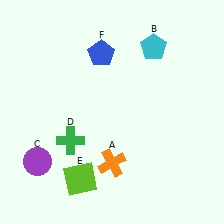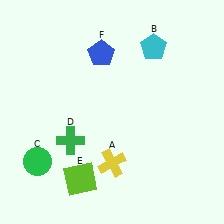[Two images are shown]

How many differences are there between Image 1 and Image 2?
There are 2 differences between the two images.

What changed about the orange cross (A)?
In Image 1, A is orange. In Image 2, it changed to yellow.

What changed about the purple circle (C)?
In Image 1, C is purple. In Image 2, it changed to green.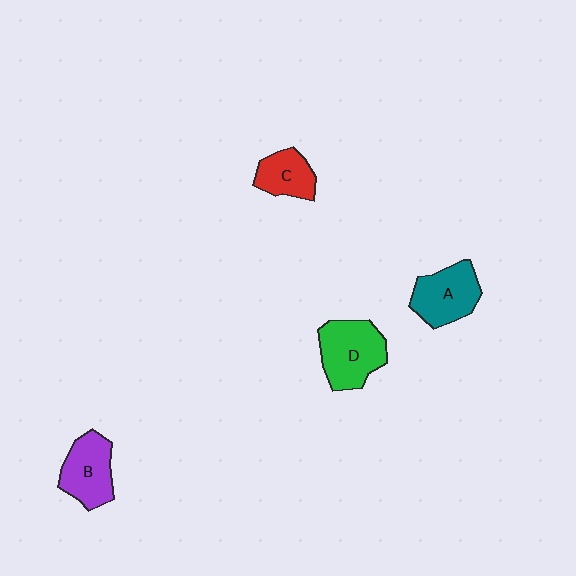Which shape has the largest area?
Shape D (green).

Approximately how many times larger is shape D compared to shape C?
Approximately 1.6 times.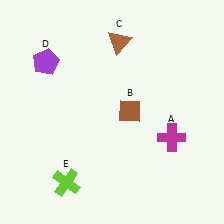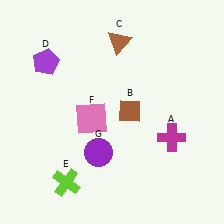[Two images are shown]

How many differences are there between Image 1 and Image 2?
There are 2 differences between the two images.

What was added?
A pink square (F), a purple circle (G) were added in Image 2.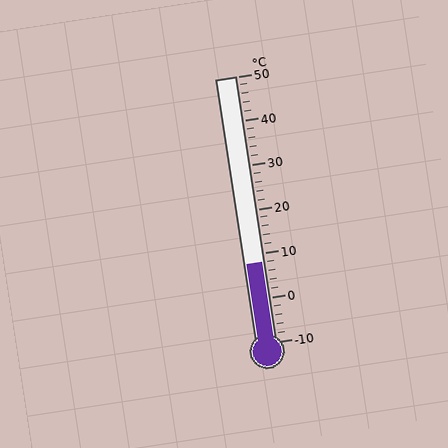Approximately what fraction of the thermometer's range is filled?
The thermometer is filled to approximately 30% of its range.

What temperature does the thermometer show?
The thermometer shows approximately 8°C.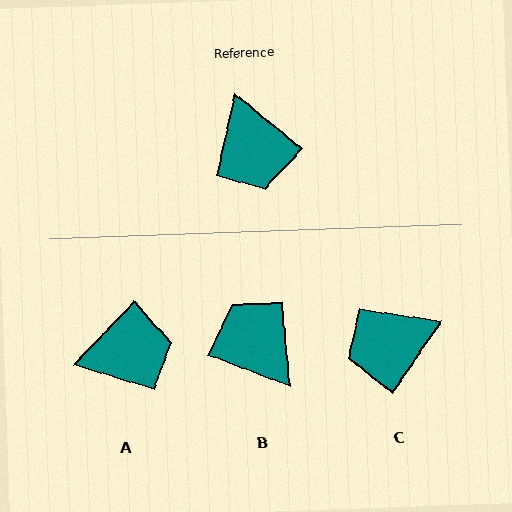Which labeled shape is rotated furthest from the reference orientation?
B, about 162 degrees away.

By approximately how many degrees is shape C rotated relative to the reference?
Approximately 86 degrees clockwise.